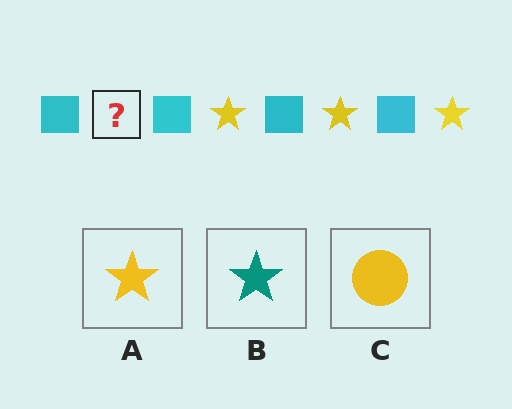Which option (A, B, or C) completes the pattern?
A.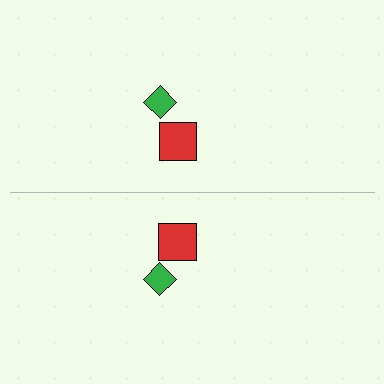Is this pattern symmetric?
Yes, this pattern has bilateral (reflection) symmetry.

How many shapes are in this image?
There are 4 shapes in this image.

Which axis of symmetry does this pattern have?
The pattern has a horizontal axis of symmetry running through the center of the image.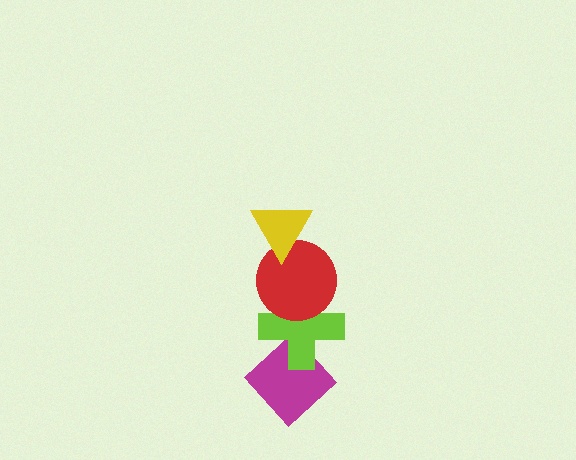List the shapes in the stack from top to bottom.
From top to bottom: the yellow triangle, the red circle, the lime cross, the magenta diamond.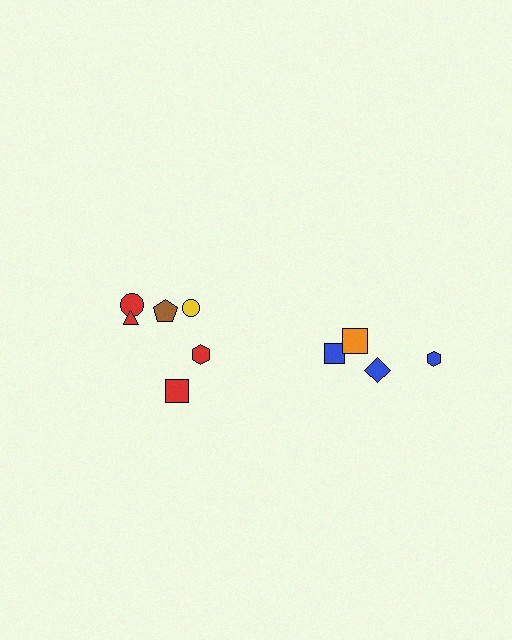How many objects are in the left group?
There are 6 objects.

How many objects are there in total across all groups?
There are 10 objects.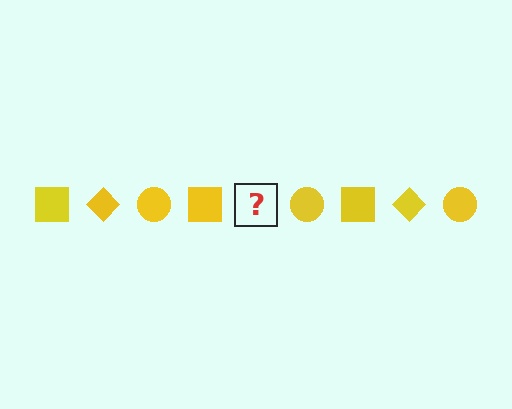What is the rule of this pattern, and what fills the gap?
The rule is that the pattern cycles through square, diamond, circle shapes in yellow. The gap should be filled with a yellow diamond.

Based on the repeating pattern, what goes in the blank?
The blank should be a yellow diamond.